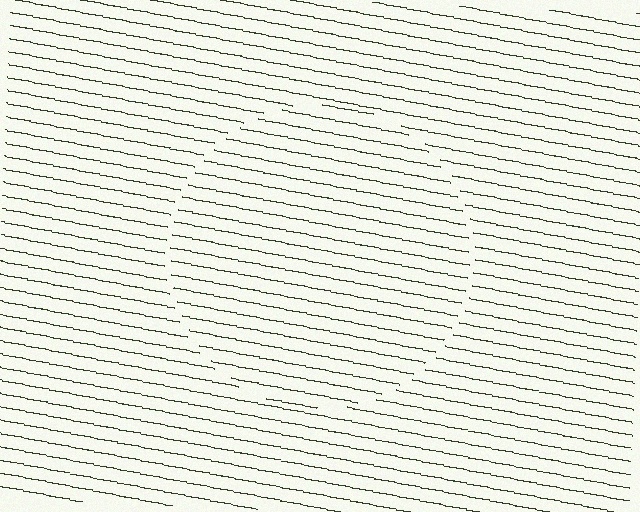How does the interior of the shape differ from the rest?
The interior of the shape contains the same grating, shifted by half a period — the contour is defined by the phase discontinuity where line-ends from the inner and outer gratings abut.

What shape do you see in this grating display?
An illusory circle. The interior of the shape contains the same grating, shifted by half a period — the contour is defined by the phase discontinuity where line-ends from the inner and outer gratings abut.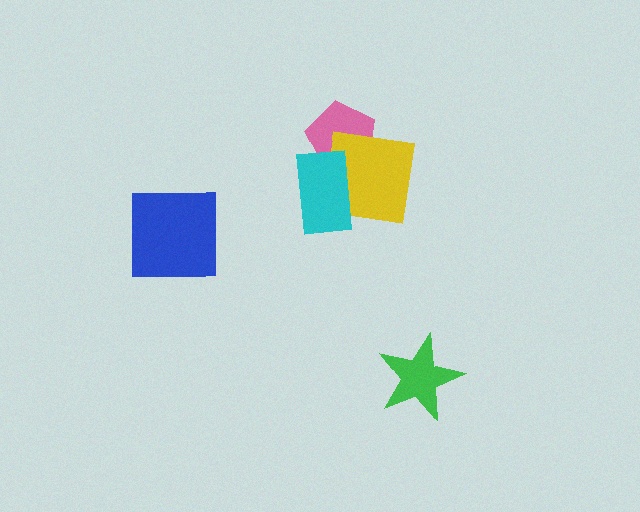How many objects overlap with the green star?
0 objects overlap with the green star.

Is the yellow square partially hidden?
Yes, it is partially covered by another shape.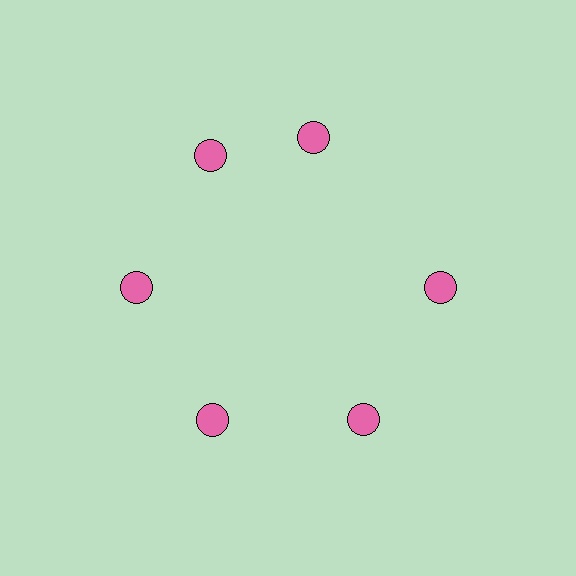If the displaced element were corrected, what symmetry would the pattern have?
It would have 6-fold rotational symmetry — the pattern would map onto itself every 60 degrees.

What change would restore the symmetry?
The symmetry would be restored by rotating it back into even spacing with its neighbors so that all 6 circles sit at equal angles and equal distance from the center.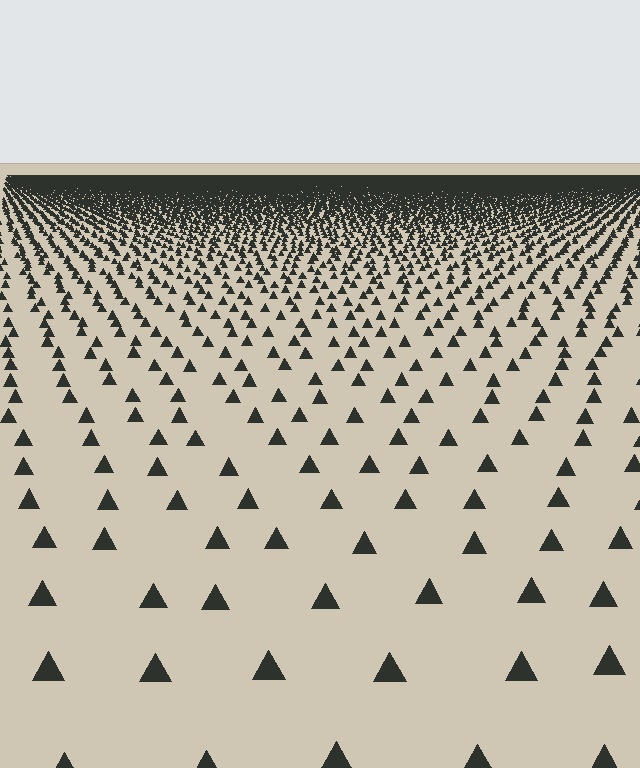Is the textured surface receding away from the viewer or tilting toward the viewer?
The surface is receding away from the viewer. Texture elements get smaller and denser toward the top.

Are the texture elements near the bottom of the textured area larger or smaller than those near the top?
Larger. Near the bottom, elements are closer to the viewer and appear at a bigger on-screen size.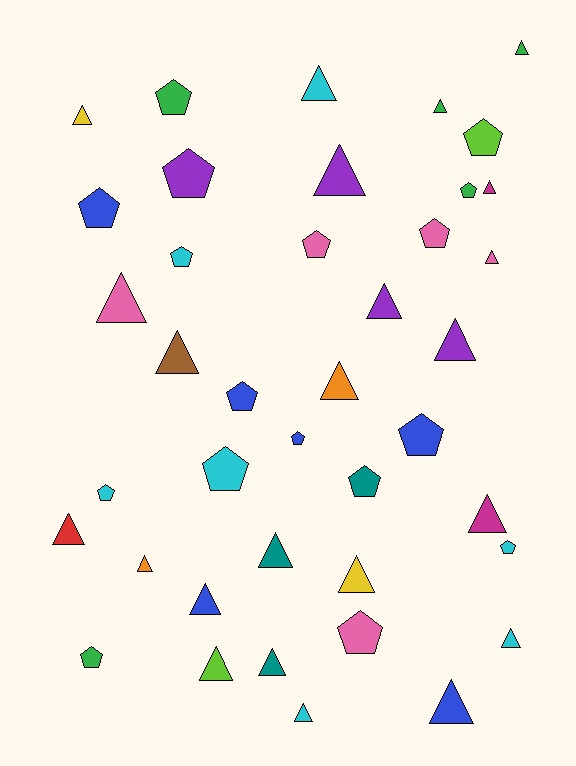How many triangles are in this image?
There are 23 triangles.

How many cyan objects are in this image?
There are 7 cyan objects.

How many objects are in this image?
There are 40 objects.